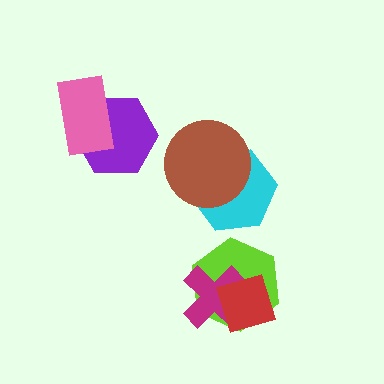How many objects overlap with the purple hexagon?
1 object overlaps with the purple hexagon.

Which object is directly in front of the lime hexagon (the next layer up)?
The magenta cross is directly in front of the lime hexagon.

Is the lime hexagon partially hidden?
Yes, it is partially covered by another shape.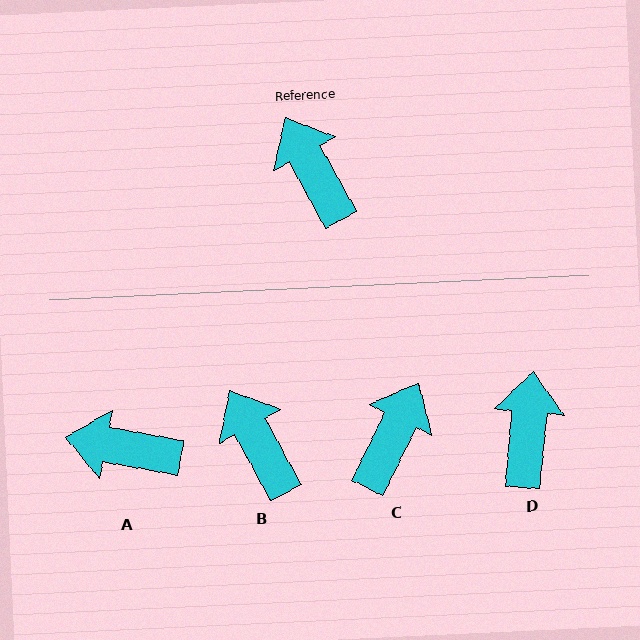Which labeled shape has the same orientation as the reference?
B.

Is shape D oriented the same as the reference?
No, it is off by about 34 degrees.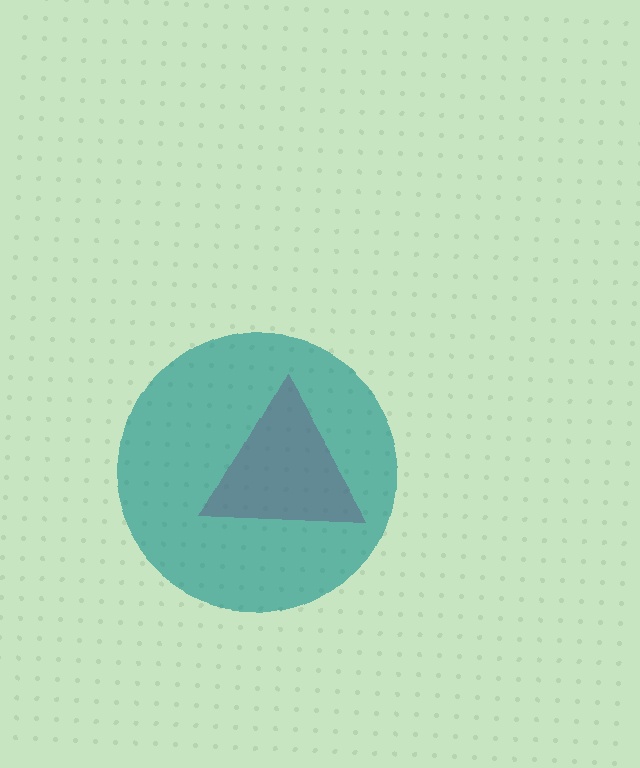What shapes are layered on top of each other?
The layered shapes are: a magenta triangle, a teal circle.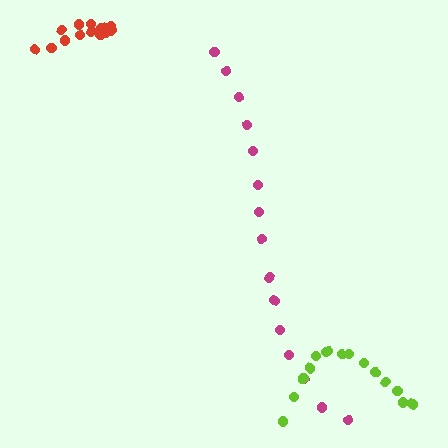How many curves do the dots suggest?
There are 3 distinct paths.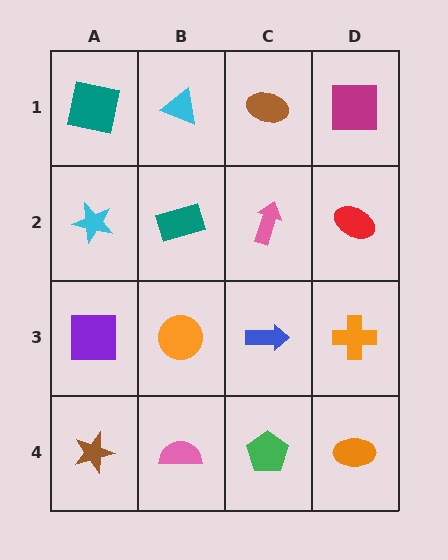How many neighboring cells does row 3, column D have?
3.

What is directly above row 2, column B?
A cyan triangle.